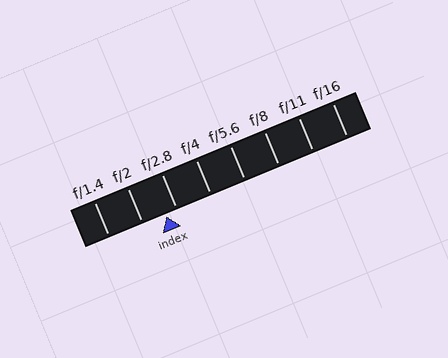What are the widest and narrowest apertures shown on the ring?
The widest aperture shown is f/1.4 and the narrowest is f/16.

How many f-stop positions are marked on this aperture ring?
There are 8 f-stop positions marked.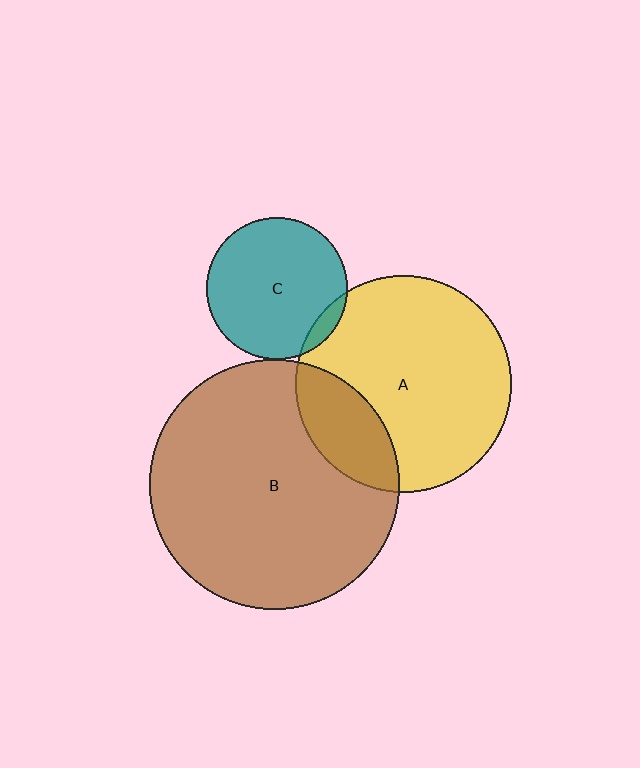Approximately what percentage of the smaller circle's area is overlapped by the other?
Approximately 5%.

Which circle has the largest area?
Circle B (brown).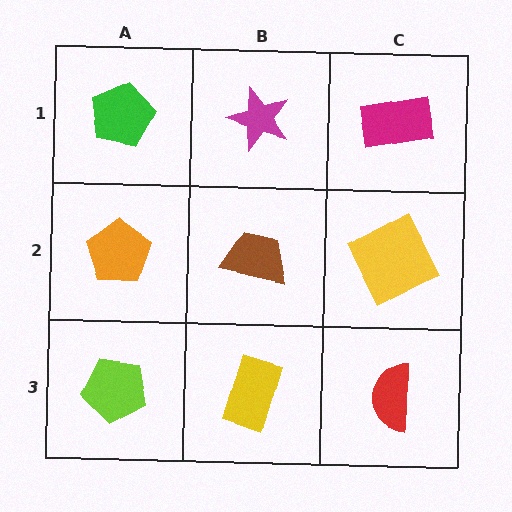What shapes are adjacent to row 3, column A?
An orange pentagon (row 2, column A), a yellow rectangle (row 3, column B).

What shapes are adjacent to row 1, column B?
A brown trapezoid (row 2, column B), a green pentagon (row 1, column A), a magenta rectangle (row 1, column C).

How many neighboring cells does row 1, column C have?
2.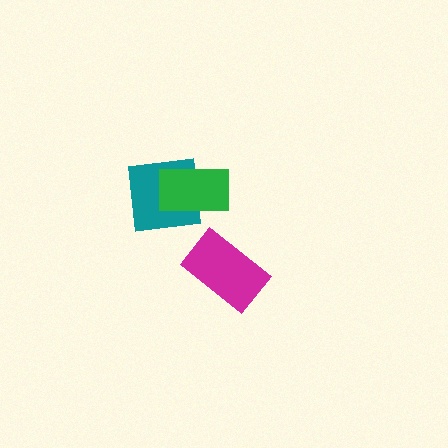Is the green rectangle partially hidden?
No, no other shape covers it.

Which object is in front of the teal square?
The green rectangle is in front of the teal square.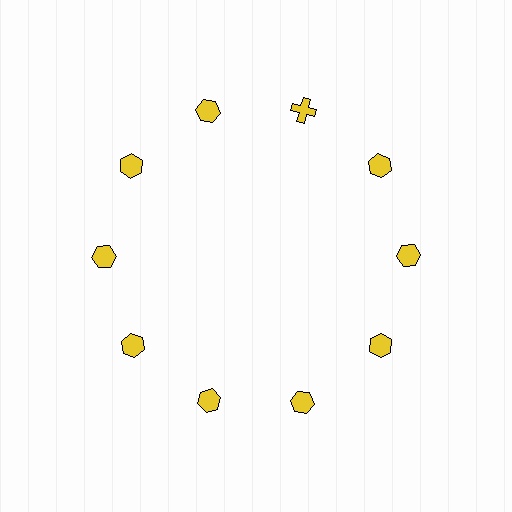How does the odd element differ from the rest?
It has a different shape: cross instead of hexagon.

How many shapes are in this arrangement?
There are 10 shapes arranged in a ring pattern.